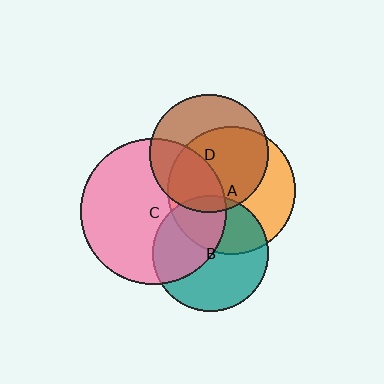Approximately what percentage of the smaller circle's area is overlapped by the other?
Approximately 60%.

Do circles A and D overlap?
Yes.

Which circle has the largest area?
Circle C (pink).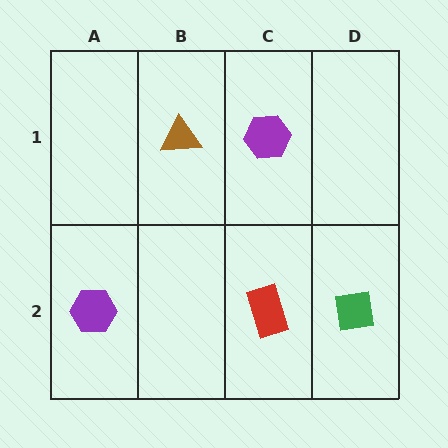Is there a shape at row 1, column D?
No, that cell is empty.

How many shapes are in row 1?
2 shapes.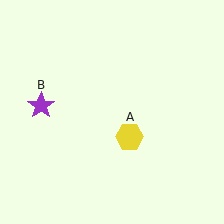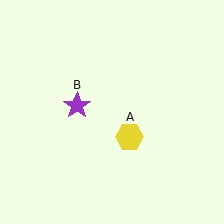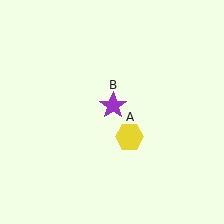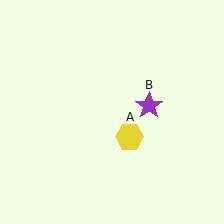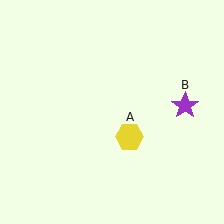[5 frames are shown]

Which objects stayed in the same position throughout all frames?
Yellow hexagon (object A) remained stationary.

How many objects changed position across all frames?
1 object changed position: purple star (object B).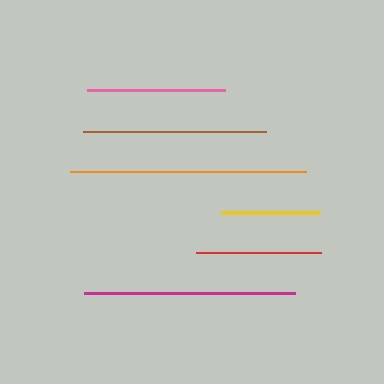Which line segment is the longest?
The orange line is the longest at approximately 237 pixels.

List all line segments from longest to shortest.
From longest to shortest: orange, magenta, brown, pink, red, yellow.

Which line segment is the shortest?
The yellow line is the shortest at approximately 100 pixels.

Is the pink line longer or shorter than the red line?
The pink line is longer than the red line.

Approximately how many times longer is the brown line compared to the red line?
The brown line is approximately 1.5 times the length of the red line.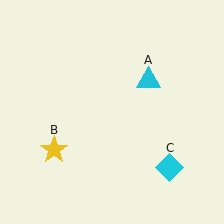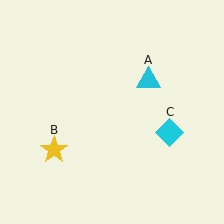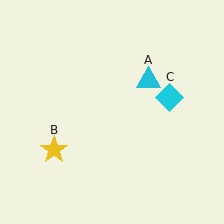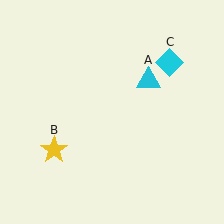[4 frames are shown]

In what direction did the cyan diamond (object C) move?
The cyan diamond (object C) moved up.